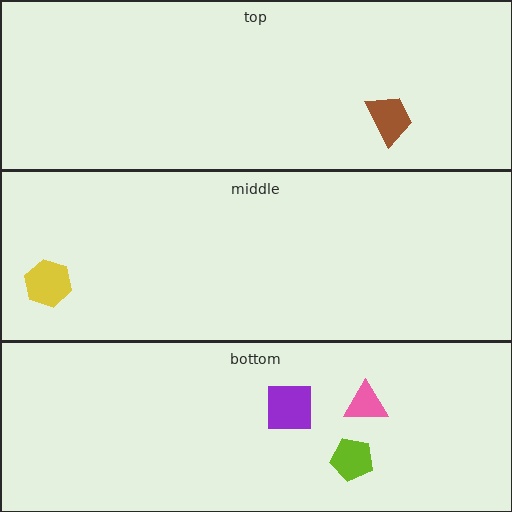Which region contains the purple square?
The bottom region.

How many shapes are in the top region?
1.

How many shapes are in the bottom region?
3.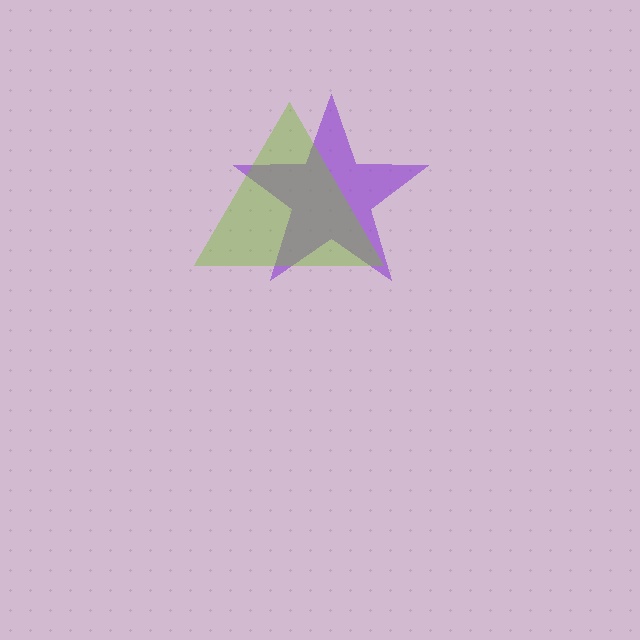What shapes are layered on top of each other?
The layered shapes are: a purple star, a lime triangle.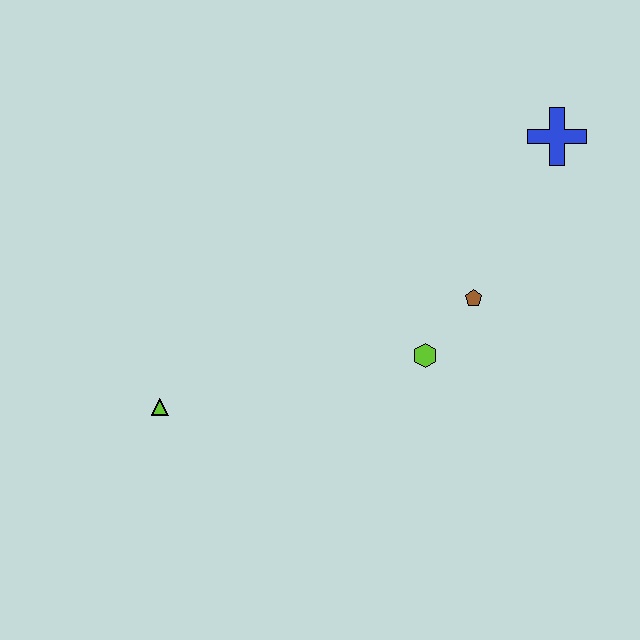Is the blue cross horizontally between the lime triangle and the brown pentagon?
No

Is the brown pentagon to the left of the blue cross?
Yes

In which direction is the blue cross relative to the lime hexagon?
The blue cross is above the lime hexagon.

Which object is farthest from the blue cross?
The lime triangle is farthest from the blue cross.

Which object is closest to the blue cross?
The brown pentagon is closest to the blue cross.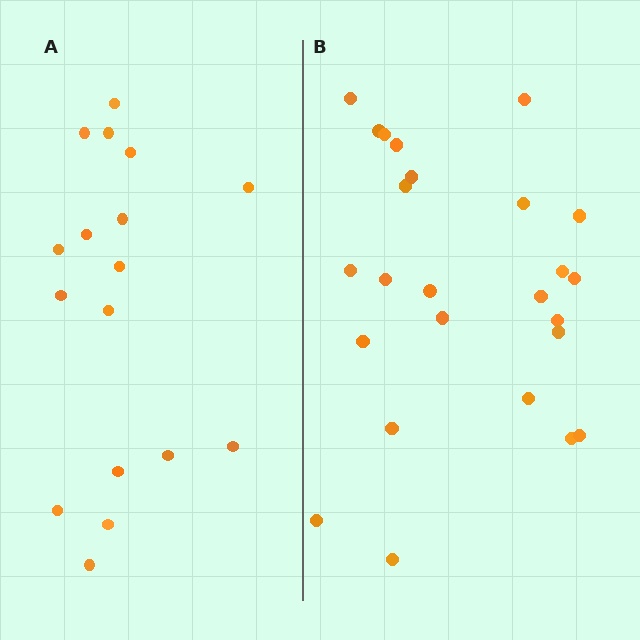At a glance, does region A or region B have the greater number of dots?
Region B (the right region) has more dots.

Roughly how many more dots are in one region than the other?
Region B has roughly 8 or so more dots than region A.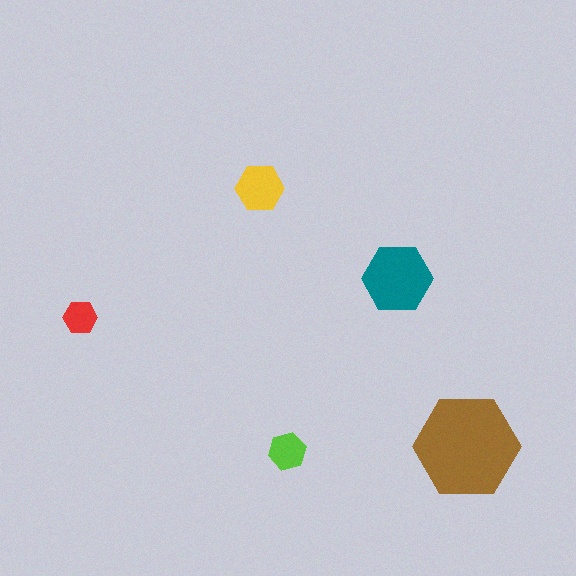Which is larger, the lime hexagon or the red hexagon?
The lime one.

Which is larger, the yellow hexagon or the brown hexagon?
The brown one.